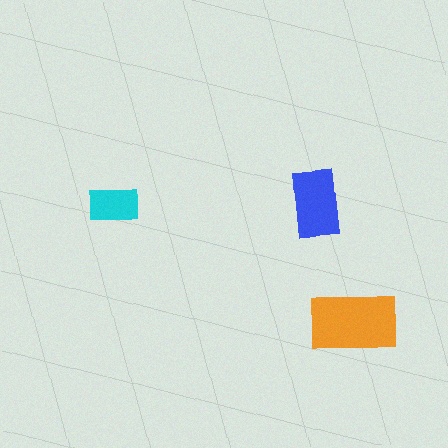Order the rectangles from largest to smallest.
the orange one, the blue one, the cyan one.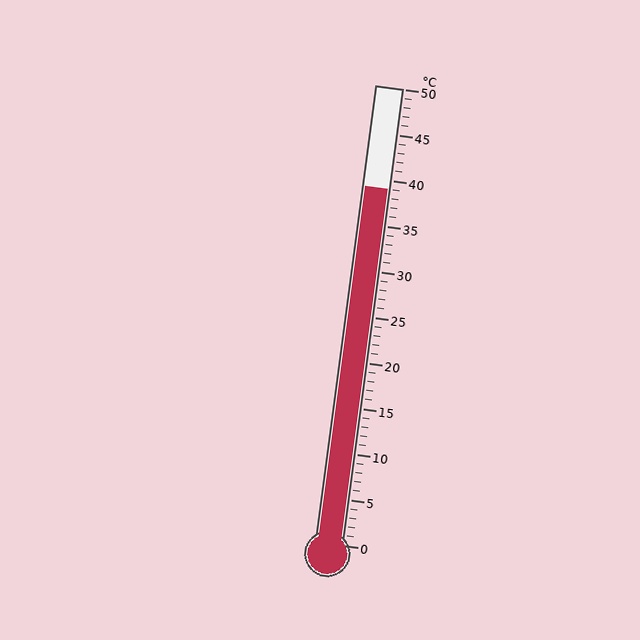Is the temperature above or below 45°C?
The temperature is below 45°C.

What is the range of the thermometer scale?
The thermometer scale ranges from 0°C to 50°C.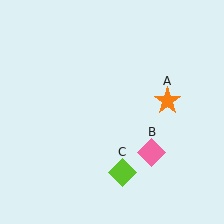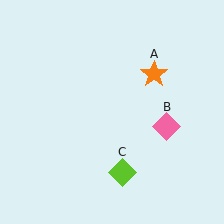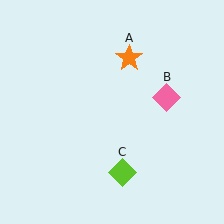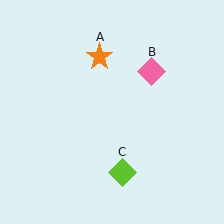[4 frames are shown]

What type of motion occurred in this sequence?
The orange star (object A), pink diamond (object B) rotated counterclockwise around the center of the scene.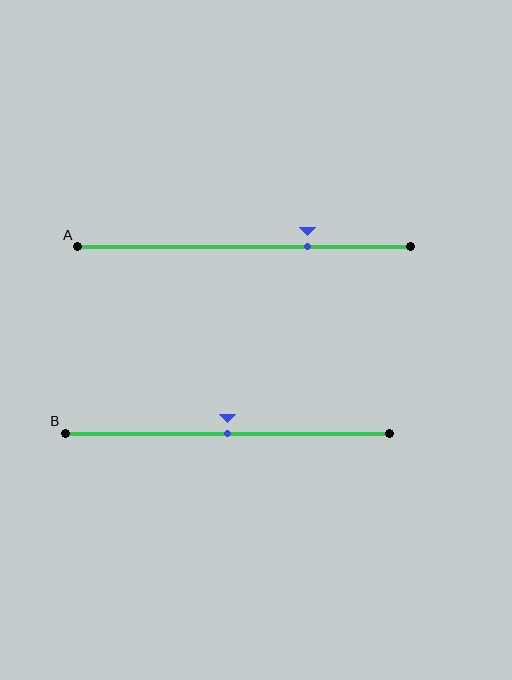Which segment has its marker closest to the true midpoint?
Segment B has its marker closest to the true midpoint.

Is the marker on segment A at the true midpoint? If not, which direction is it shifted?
No, the marker on segment A is shifted to the right by about 19% of the segment length.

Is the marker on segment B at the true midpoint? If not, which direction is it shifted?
Yes, the marker on segment B is at the true midpoint.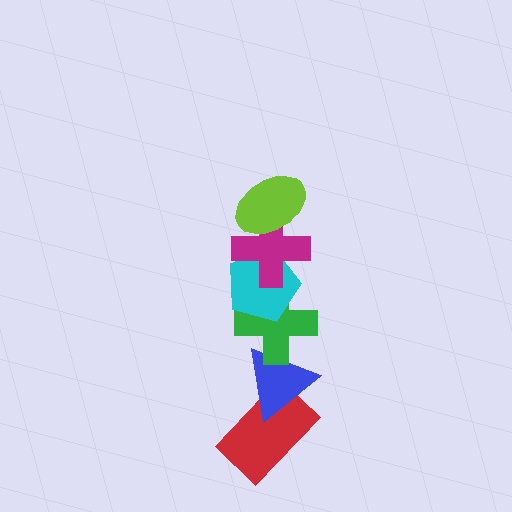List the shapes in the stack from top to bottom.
From top to bottom: the lime ellipse, the magenta cross, the cyan pentagon, the green cross, the blue triangle, the red rectangle.